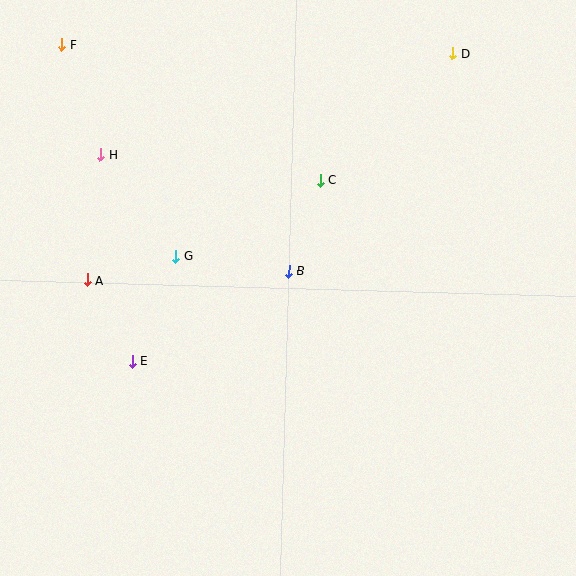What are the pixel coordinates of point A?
Point A is at (87, 280).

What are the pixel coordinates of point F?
Point F is at (62, 44).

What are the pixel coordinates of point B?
Point B is at (289, 271).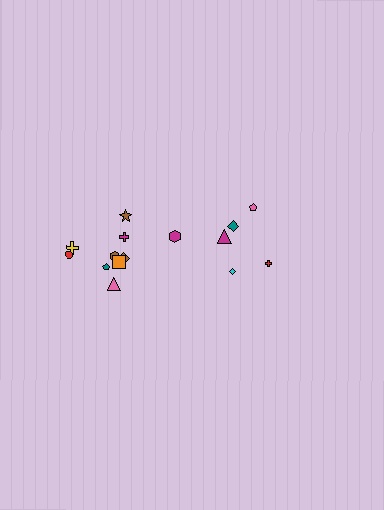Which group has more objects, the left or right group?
The left group.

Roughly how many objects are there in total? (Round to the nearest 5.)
Roughly 15 objects in total.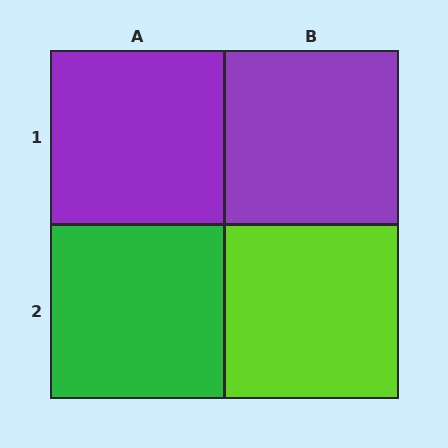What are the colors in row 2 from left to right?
Green, lime.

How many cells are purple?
2 cells are purple.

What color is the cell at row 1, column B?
Purple.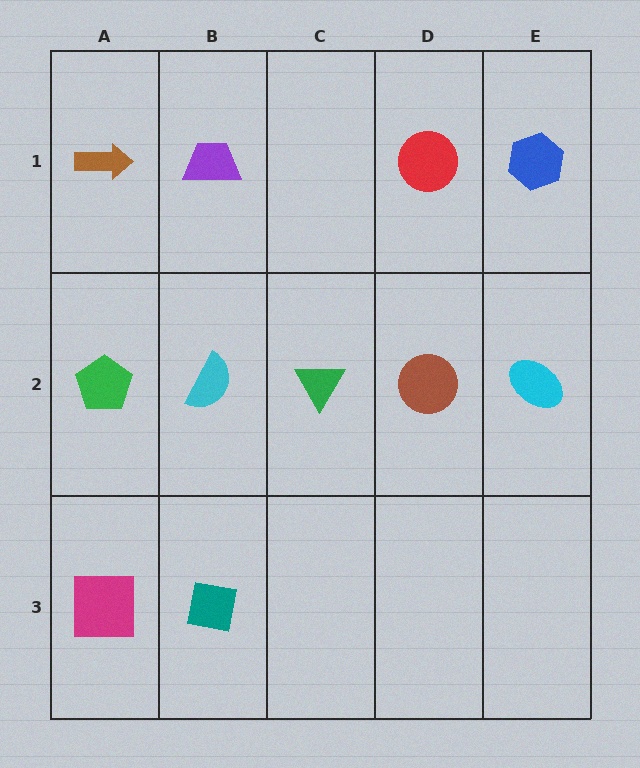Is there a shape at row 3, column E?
No, that cell is empty.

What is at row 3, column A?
A magenta square.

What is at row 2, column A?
A green pentagon.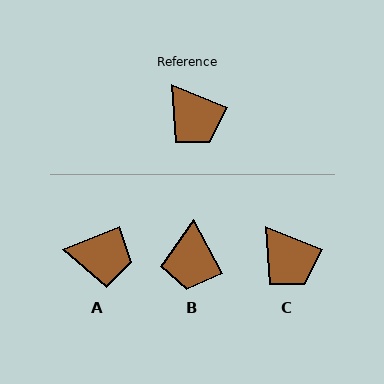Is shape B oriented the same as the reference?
No, it is off by about 39 degrees.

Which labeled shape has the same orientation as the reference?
C.